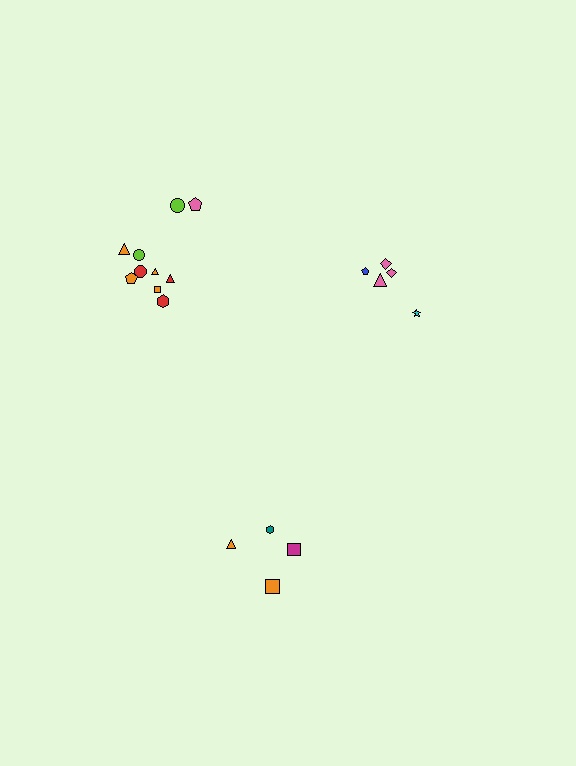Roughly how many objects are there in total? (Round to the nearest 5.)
Roughly 20 objects in total.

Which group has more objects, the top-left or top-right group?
The top-left group.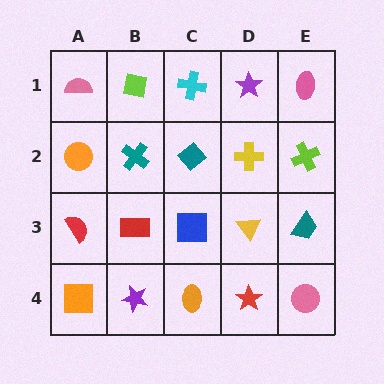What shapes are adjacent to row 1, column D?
A yellow cross (row 2, column D), a cyan cross (row 1, column C), a pink ellipse (row 1, column E).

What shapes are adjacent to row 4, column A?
A red semicircle (row 3, column A), a purple star (row 4, column B).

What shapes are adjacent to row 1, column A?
An orange circle (row 2, column A), a lime square (row 1, column B).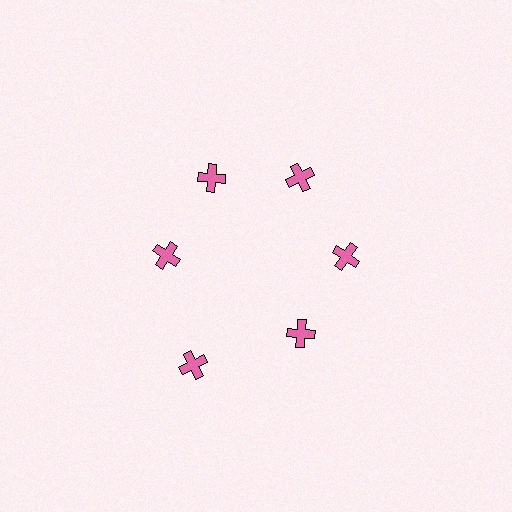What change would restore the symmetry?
The symmetry would be restored by moving it inward, back onto the ring so that all 6 crosses sit at equal angles and equal distance from the center.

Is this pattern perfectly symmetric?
No. The 6 pink crosses are arranged in a ring, but one element near the 7 o'clock position is pushed outward from the center, breaking the 6-fold rotational symmetry.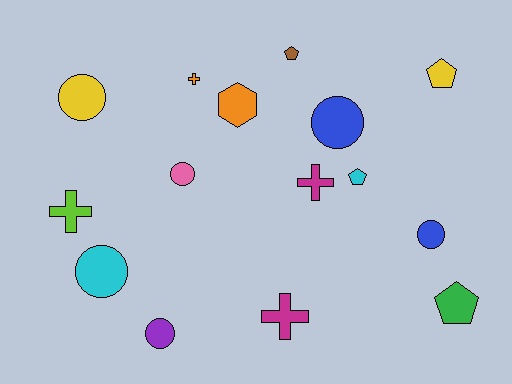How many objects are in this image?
There are 15 objects.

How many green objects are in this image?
There is 1 green object.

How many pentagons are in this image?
There are 4 pentagons.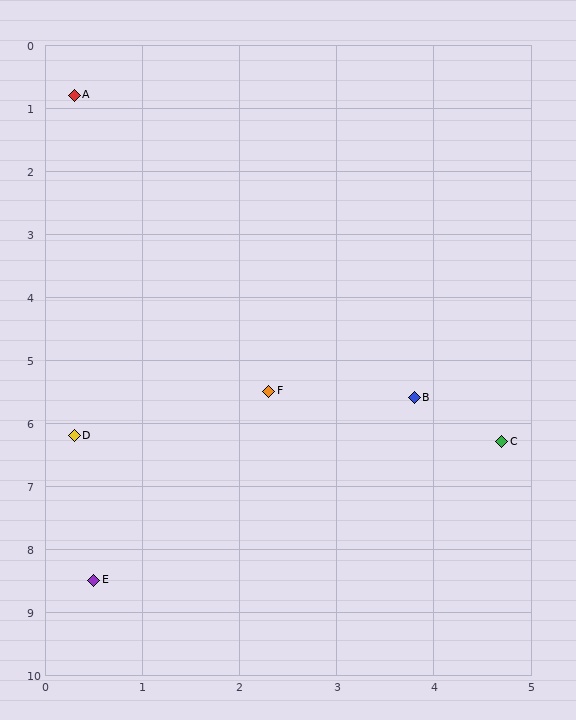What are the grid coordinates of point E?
Point E is at approximately (0.5, 8.5).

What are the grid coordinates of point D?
Point D is at approximately (0.3, 6.2).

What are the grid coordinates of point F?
Point F is at approximately (2.3, 5.5).